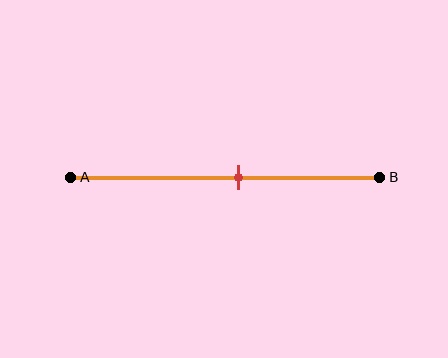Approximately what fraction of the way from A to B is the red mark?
The red mark is approximately 55% of the way from A to B.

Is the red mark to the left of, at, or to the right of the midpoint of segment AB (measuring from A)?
The red mark is to the right of the midpoint of segment AB.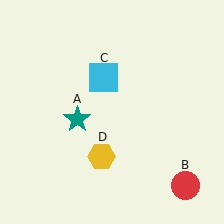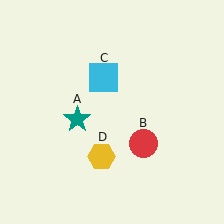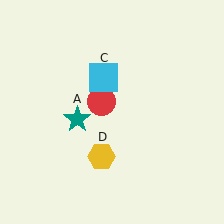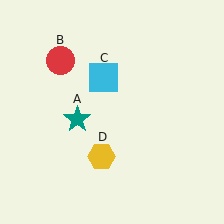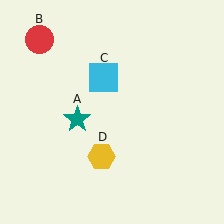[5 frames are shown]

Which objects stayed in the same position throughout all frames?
Teal star (object A) and cyan square (object C) and yellow hexagon (object D) remained stationary.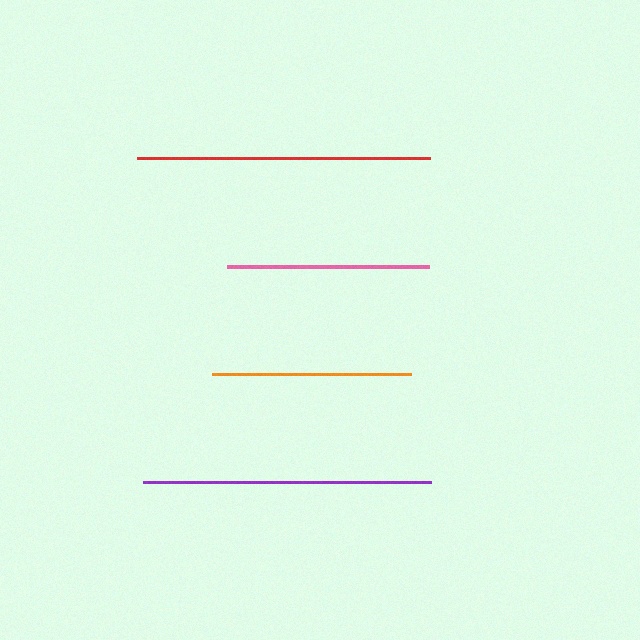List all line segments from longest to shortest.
From longest to shortest: red, purple, pink, orange.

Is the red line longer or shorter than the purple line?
The red line is longer than the purple line.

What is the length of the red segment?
The red segment is approximately 293 pixels long.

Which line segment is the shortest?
The orange line is the shortest at approximately 198 pixels.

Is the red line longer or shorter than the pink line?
The red line is longer than the pink line.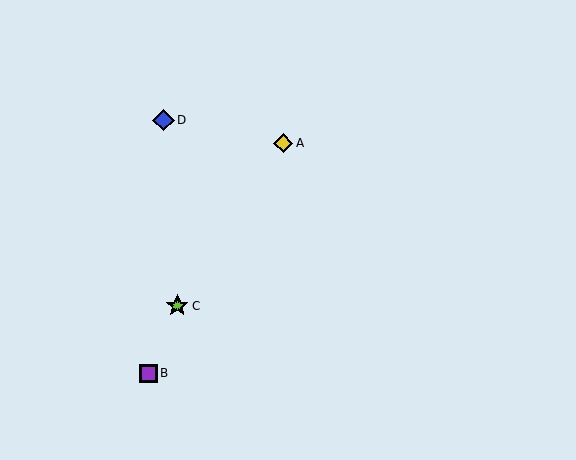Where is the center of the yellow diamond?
The center of the yellow diamond is at (283, 143).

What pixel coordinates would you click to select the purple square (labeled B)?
Click at (149, 373) to select the purple square B.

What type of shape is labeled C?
Shape C is a lime star.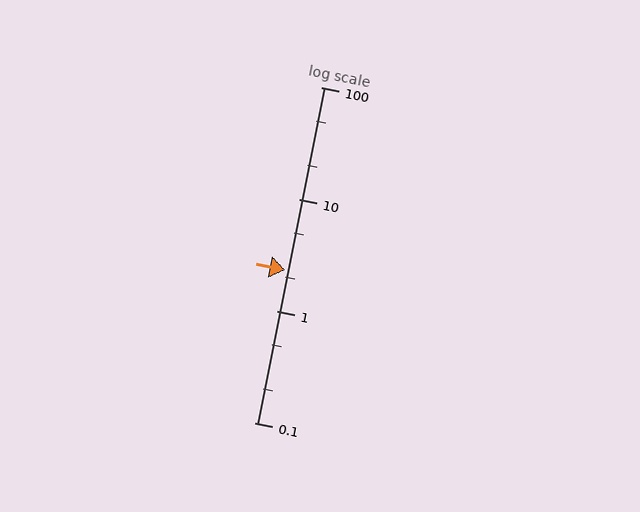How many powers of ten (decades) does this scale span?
The scale spans 3 decades, from 0.1 to 100.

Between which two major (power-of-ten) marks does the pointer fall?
The pointer is between 1 and 10.